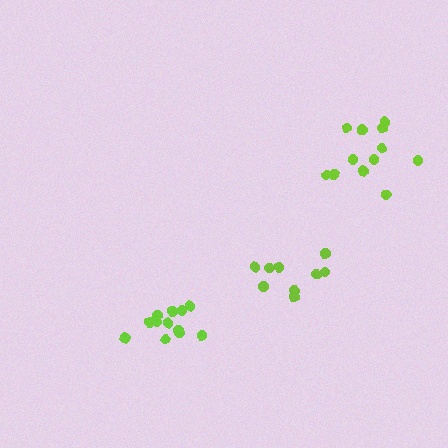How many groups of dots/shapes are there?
There are 3 groups.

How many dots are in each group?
Group 1: 12 dots, Group 2: 9 dots, Group 3: 12 dots (33 total).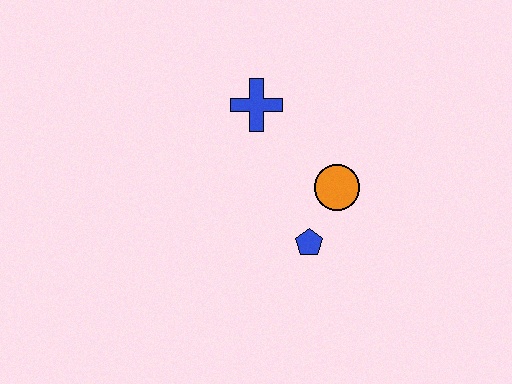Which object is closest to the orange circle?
The blue pentagon is closest to the orange circle.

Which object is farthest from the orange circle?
The blue cross is farthest from the orange circle.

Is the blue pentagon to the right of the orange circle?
No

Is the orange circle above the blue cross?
No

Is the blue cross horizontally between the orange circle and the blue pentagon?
No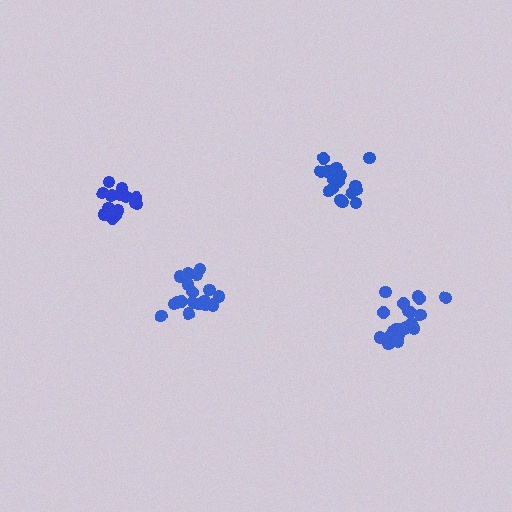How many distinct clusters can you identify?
There are 4 distinct clusters.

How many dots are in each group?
Group 1: 19 dots, Group 2: 21 dots, Group 3: 15 dots, Group 4: 18 dots (73 total).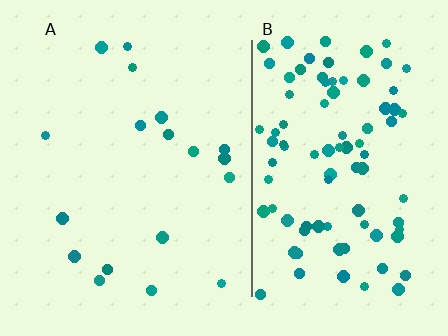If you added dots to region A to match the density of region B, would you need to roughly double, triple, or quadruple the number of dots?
Approximately quadruple.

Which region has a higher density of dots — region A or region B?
B (the right).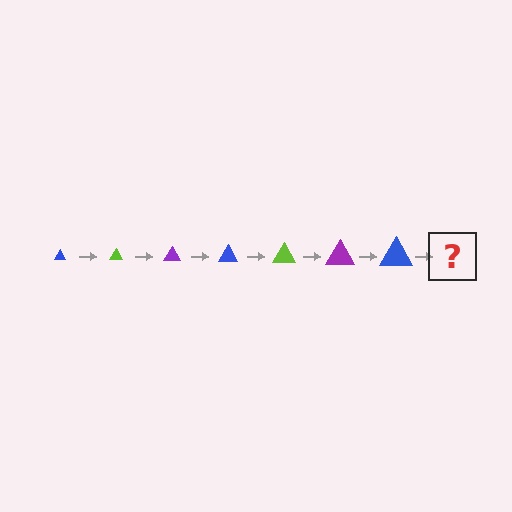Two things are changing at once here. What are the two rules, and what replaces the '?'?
The two rules are that the triangle grows larger each step and the color cycles through blue, lime, and purple. The '?' should be a lime triangle, larger than the previous one.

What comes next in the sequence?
The next element should be a lime triangle, larger than the previous one.